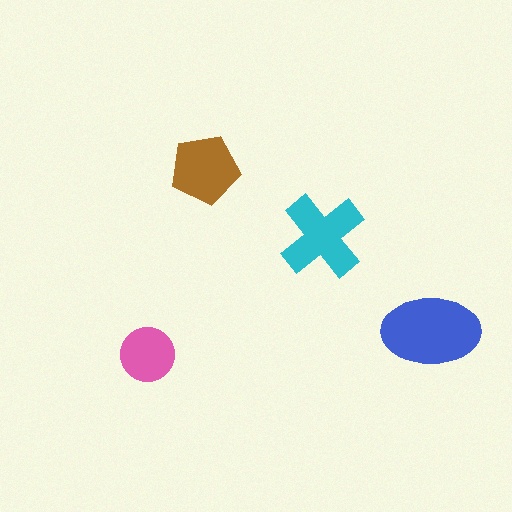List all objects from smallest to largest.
The pink circle, the brown pentagon, the cyan cross, the blue ellipse.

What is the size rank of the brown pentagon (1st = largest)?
3rd.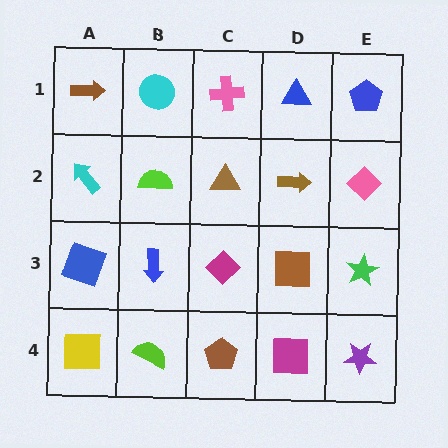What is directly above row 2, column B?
A cyan circle.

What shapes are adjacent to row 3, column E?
A pink diamond (row 2, column E), a purple star (row 4, column E), a brown square (row 3, column D).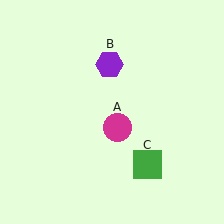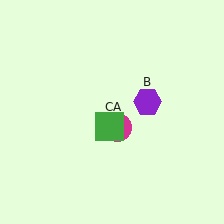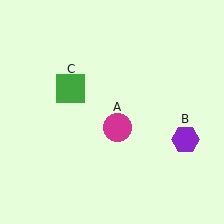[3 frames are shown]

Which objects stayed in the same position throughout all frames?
Magenta circle (object A) remained stationary.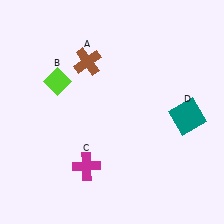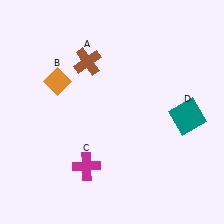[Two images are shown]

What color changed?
The diamond (B) changed from lime in Image 1 to orange in Image 2.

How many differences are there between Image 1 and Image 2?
There is 1 difference between the two images.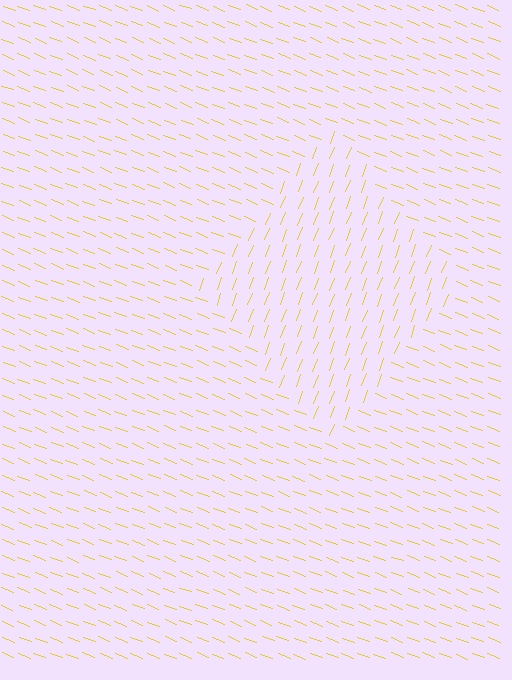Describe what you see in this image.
The image is filled with small yellow line segments. A diamond region in the image has lines oriented differently from the surrounding lines, creating a visible texture boundary.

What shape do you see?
I see a diamond.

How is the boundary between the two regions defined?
The boundary is defined purely by a change in line orientation (approximately 90 degrees difference). All lines are the same color and thickness.